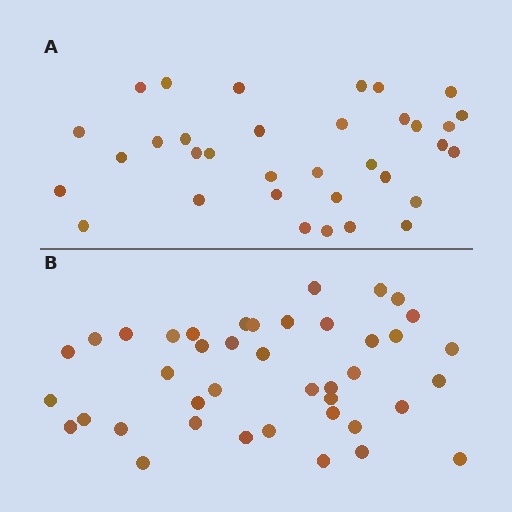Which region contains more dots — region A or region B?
Region B (the bottom region) has more dots.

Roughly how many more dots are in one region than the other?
Region B has roughly 8 or so more dots than region A.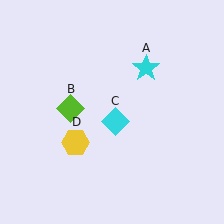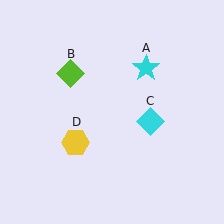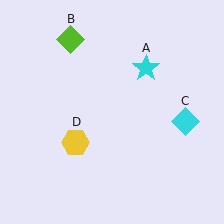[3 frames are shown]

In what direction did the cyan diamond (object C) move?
The cyan diamond (object C) moved right.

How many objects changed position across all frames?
2 objects changed position: lime diamond (object B), cyan diamond (object C).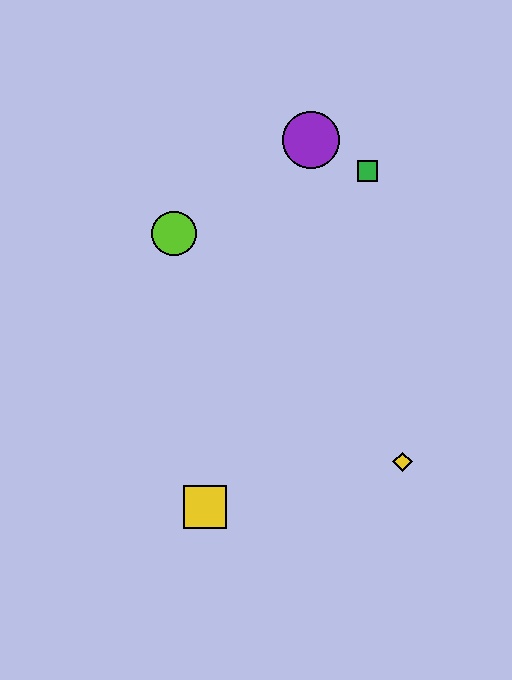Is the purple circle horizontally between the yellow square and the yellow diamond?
Yes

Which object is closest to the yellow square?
The yellow diamond is closest to the yellow square.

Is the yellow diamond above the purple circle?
No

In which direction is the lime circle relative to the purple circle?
The lime circle is to the left of the purple circle.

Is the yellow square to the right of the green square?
No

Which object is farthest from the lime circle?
The yellow diamond is farthest from the lime circle.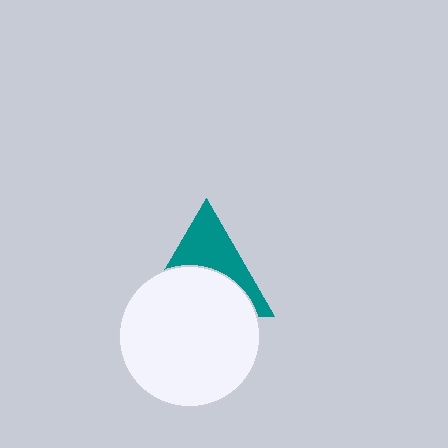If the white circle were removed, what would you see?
You would see the complete teal triangle.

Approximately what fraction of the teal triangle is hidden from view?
Roughly 55% of the teal triangle is hidden behind the white circle.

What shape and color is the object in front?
The object in front is a white circle.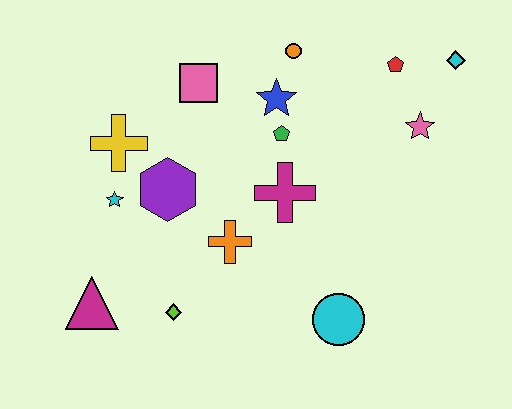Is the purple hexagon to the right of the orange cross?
No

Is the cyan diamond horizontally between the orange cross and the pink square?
No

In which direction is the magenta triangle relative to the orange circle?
The magenta triangle is below the orange circle.